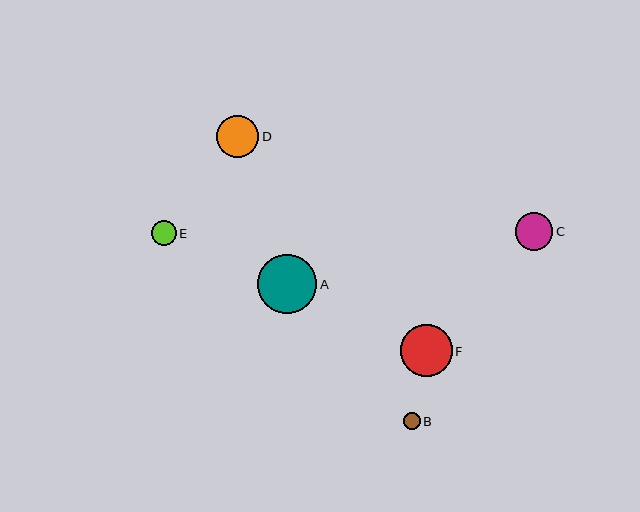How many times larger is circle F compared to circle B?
Circle F is approximately 3.1 times the size of circle B.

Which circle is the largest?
Circle A is the largest with a size of approximately 59 pixels.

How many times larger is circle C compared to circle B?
Circle C is approximately 2.3 times the size of circle B.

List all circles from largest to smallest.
From largest to smallest: A, F, D, C, E, B.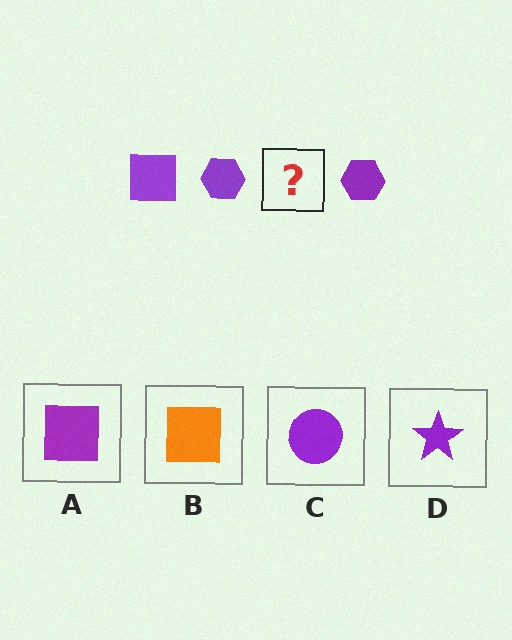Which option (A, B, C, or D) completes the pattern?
A.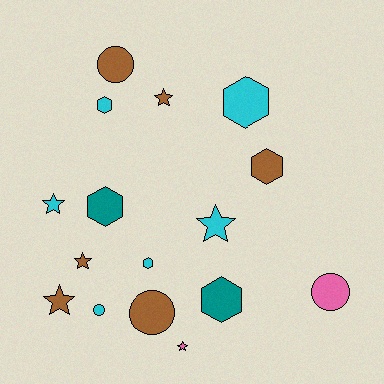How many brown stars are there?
There are 3 brown stars.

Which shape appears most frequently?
Hexagon, with 6 objects.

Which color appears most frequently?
Brown, with 6 objects.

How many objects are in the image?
There are 16 objects.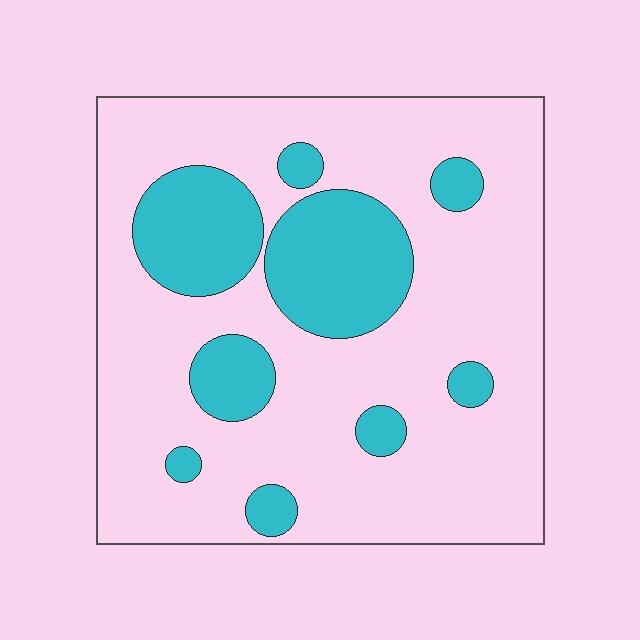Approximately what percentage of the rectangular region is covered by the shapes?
Approximately 25%.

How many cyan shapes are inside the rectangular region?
9.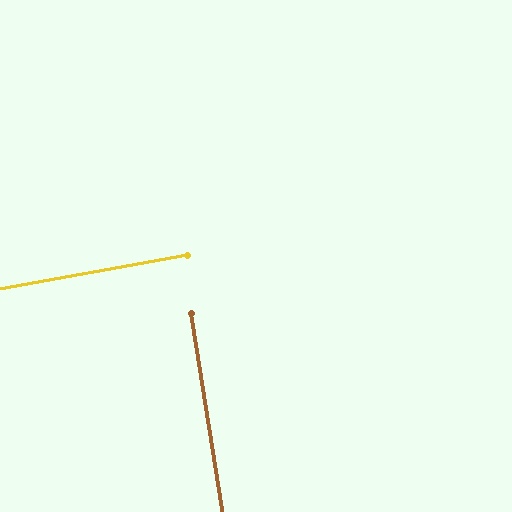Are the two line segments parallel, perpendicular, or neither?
Perpendicular — they meet at approximately 89°.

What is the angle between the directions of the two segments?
Approximately 89 degrees.